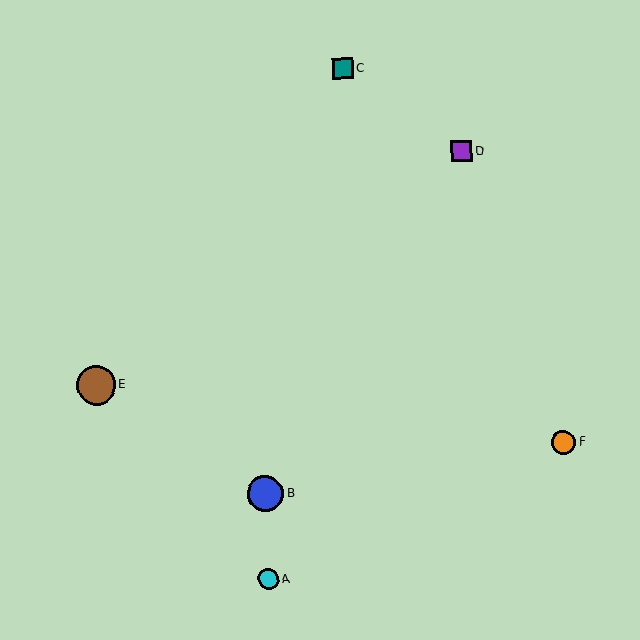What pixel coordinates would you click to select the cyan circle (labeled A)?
Click at (268, 579) to select the cyan circle A.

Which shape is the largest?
The brown circle (labeled E) is the largest.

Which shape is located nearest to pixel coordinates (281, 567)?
The cyan circle (labeled A) at (268, 579) is nearest to that location.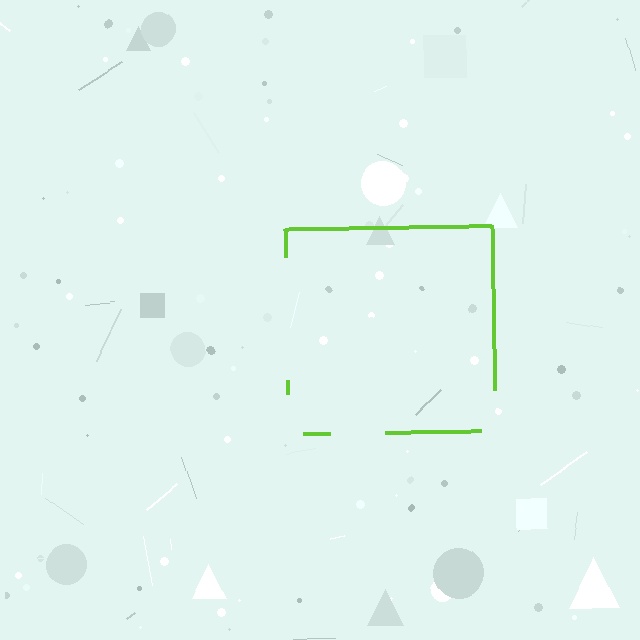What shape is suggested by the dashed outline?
The dashed outline suggests a square.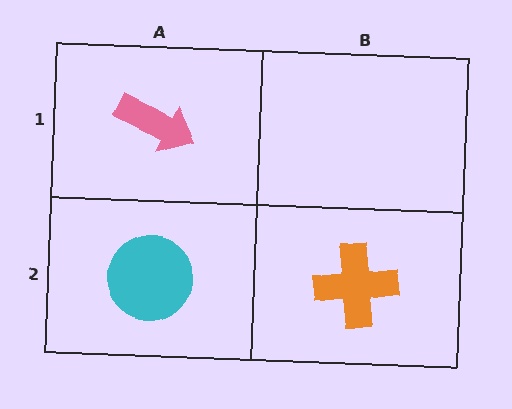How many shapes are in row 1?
1 shape.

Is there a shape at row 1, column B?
No, that cell is empty.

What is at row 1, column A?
A pink arrow.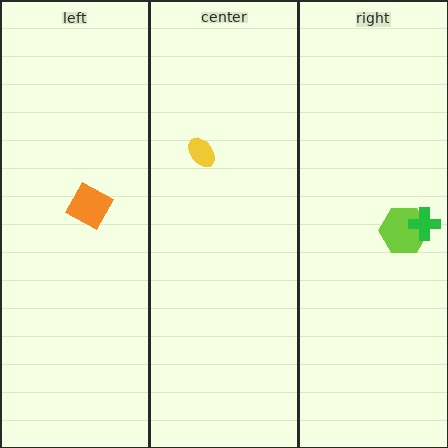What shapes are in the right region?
The lime hexagon, the green cross.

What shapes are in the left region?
The orange diamond.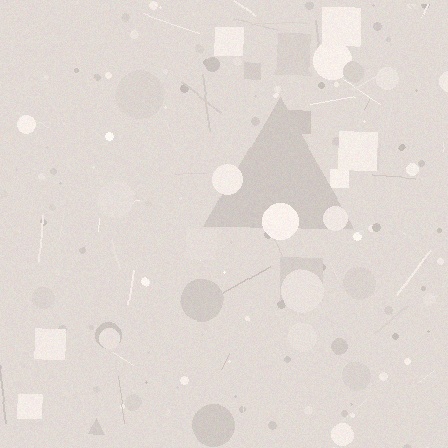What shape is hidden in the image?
A triangle is hidden in the image.